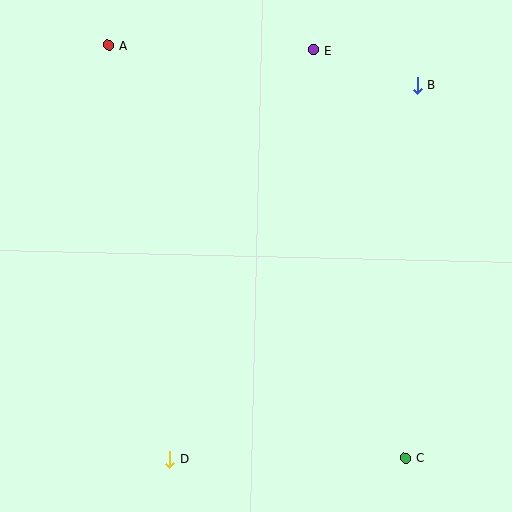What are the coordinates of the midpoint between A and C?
The midpoint between A and C is at (257, 252).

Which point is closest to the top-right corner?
Point B is closest to the top-right corner.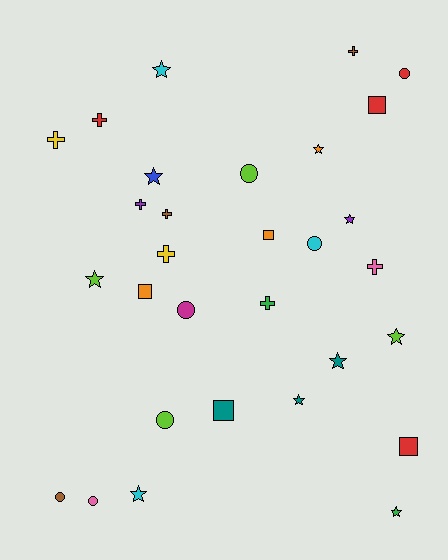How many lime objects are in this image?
There are 4 lime objects.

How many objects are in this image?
There are 30 objects.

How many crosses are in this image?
There are 8 crosses.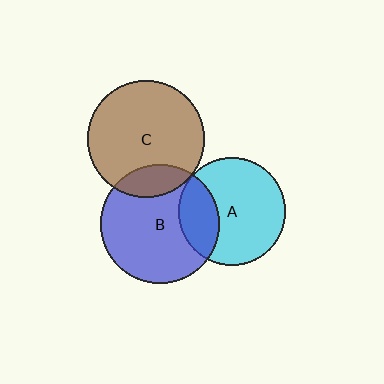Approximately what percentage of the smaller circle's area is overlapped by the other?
Approximately 15%.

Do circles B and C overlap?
Yes.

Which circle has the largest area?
Circle B (blue).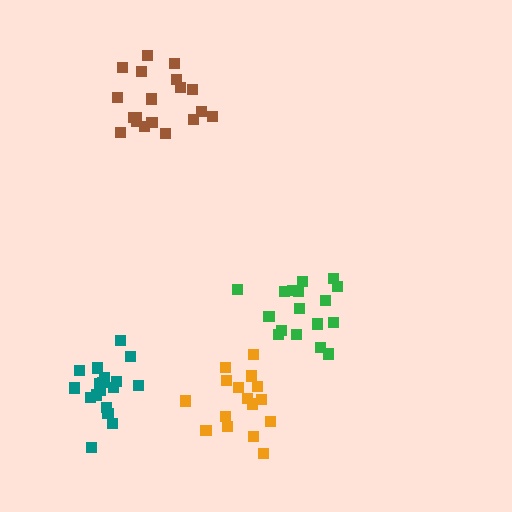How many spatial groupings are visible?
There are 4 spatial groupings.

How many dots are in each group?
Group 1: 17 dots, Group 2: 19 dots, Group 3: 16 dots, Group 4: 18 dots (70 total).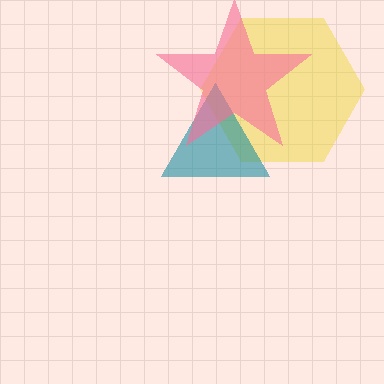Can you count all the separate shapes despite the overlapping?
Yes, there are 3 separate shapes.